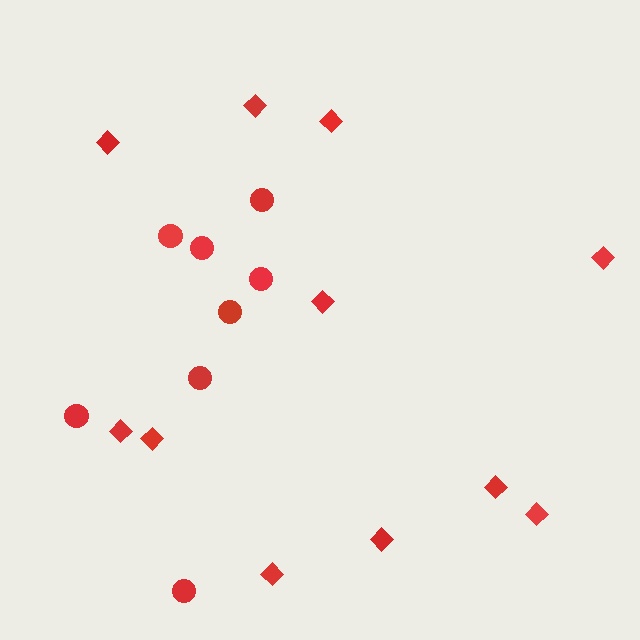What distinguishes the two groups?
There are 2 groups: one group of circles (8) and one group of diamonds (11).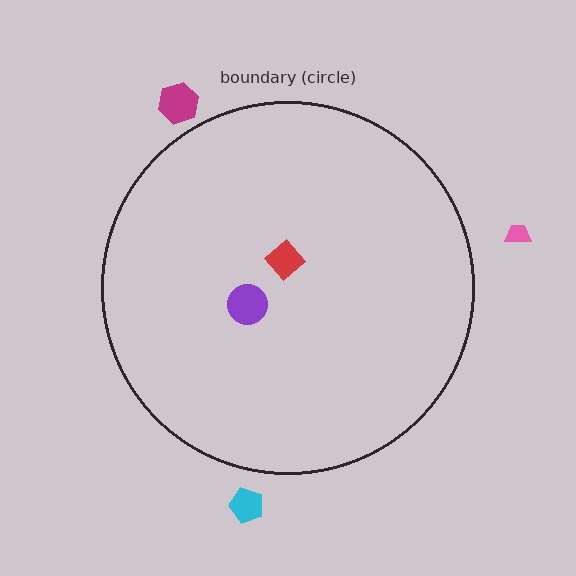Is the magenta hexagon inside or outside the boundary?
Outside.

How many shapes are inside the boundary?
2 inside, 3 outside.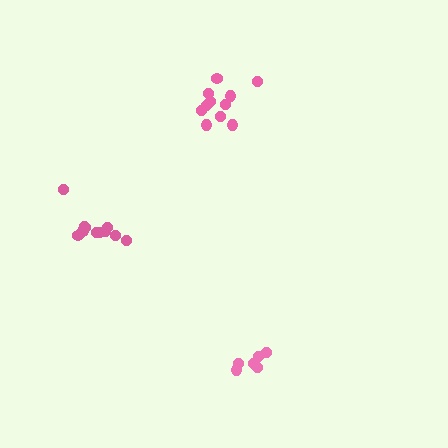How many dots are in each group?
Group 1: 11 dots, Group 2: 11 dots, Group 3: 6 dots (28 total).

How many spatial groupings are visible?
There are 3 spatial groupings.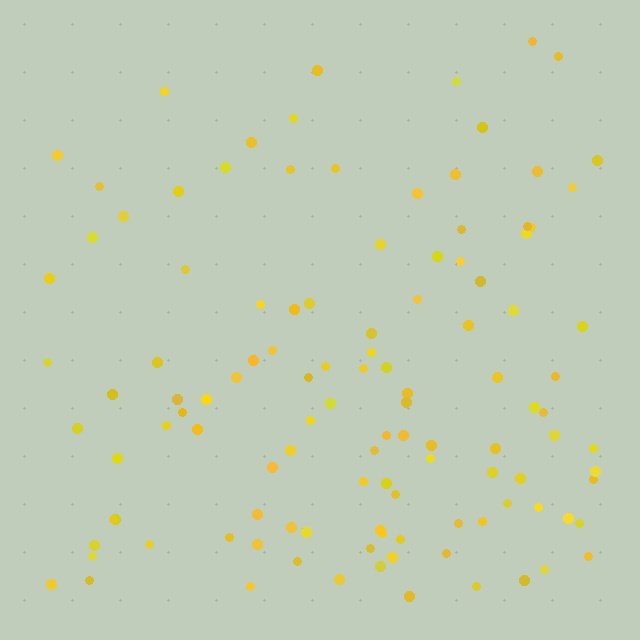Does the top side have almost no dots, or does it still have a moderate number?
Still a moderate number, just noticeably fewer than the bottom.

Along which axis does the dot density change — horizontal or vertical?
Vertical.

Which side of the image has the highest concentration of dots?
The bottom.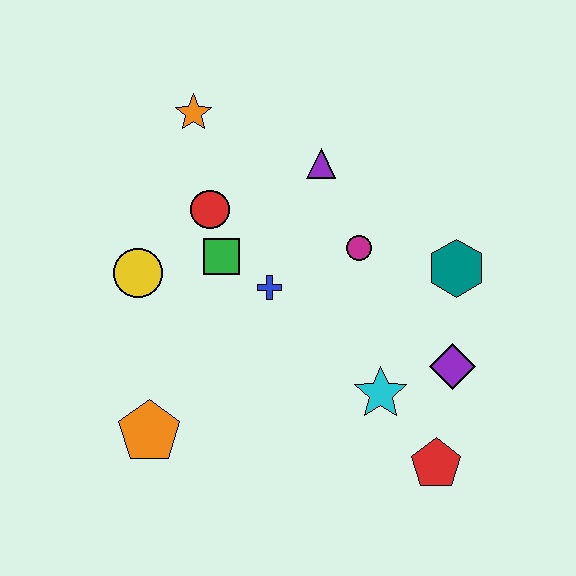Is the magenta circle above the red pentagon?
Yes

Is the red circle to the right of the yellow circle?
Yes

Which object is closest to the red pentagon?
The cyan star is closest to the red pentagon.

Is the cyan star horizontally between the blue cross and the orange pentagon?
No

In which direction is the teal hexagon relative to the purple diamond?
The teal hexagon is above the purple diamond.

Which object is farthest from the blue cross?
The red pentagon is farthest from the blue cross.